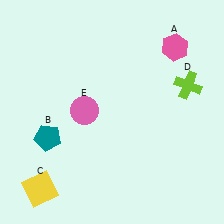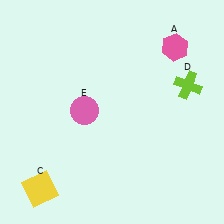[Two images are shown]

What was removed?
The teal pentagon (B) was removed in Image 2.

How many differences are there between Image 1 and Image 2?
There is 1 difference between the two images.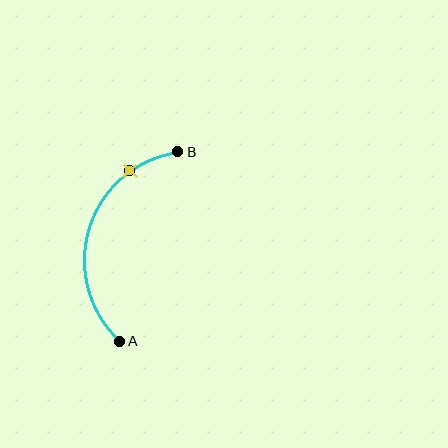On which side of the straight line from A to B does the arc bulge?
The arc bulges to the left of the straight line connecting A and B.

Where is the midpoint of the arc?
The arc midpoint is the point on the curve farthest from the straight line joining A and B. It sits to the left of that line.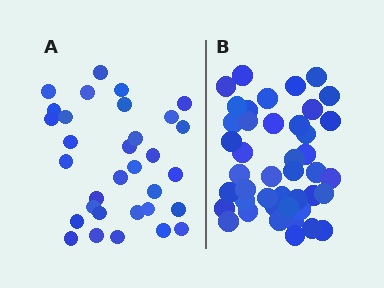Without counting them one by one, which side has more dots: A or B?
Region B (the right region) has more dots.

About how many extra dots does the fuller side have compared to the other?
Region B has roughly 12 or so more dots than region A.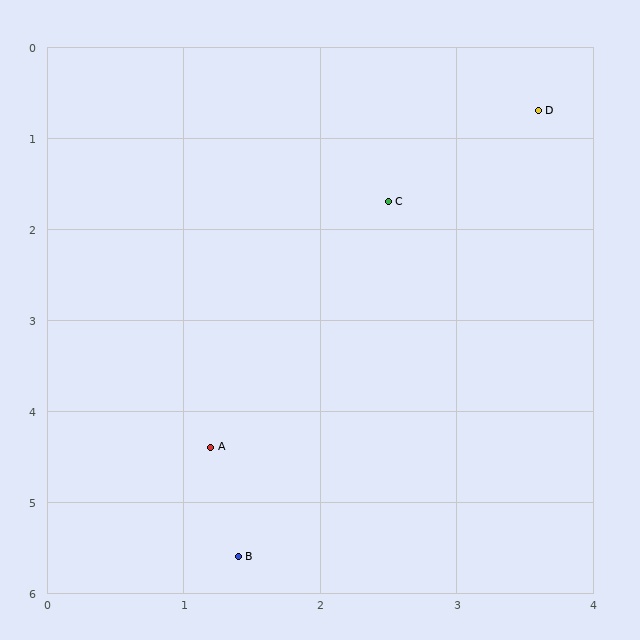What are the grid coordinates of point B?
Point B is at approximately (1.4, 5.6).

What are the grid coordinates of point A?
Point A is at approximately (1.2, 4.4).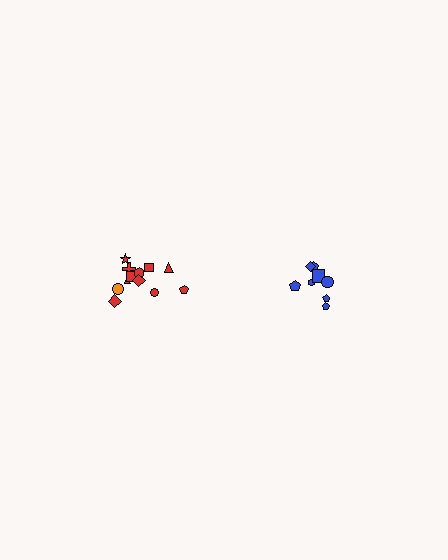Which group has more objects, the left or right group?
The left group.